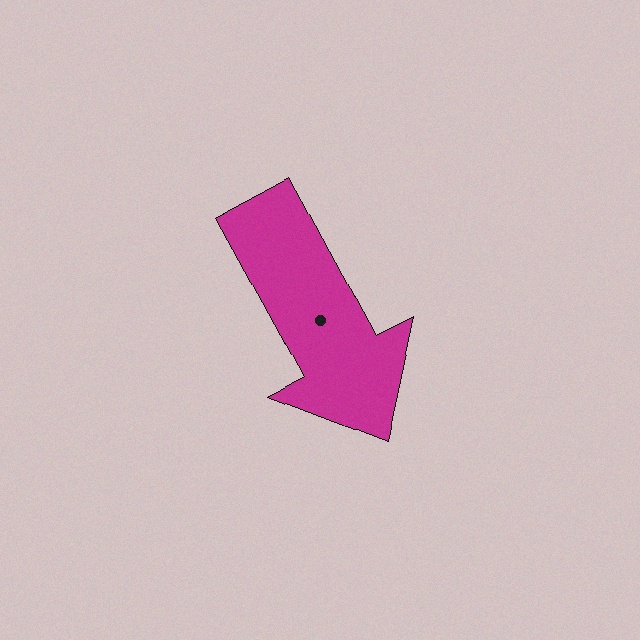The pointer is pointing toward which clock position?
Roughly 5 o'clock.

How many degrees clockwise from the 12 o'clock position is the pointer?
Approximately 152 degrees.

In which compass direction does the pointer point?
Southeast.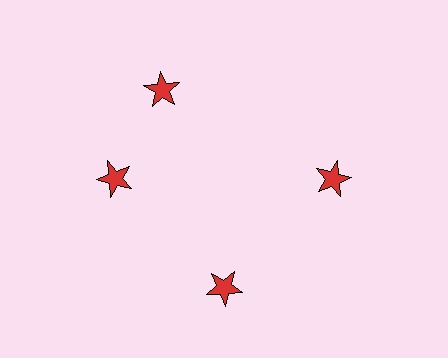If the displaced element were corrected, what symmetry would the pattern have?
It would have 4-fold rotational symmetry — the pattern would map onto itself every 90 degrees.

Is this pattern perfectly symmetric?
No. The 4 red stars are arranged in a ring, but one element near the 12 o'clock position is rotated out of alignment along the ring, breaking the 4-fold rotational symmetry.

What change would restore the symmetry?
The symmetry would be restored by rotating it back into even spacing with its neighbors so that all 4 stars sit at equal angles and equal distance from the center.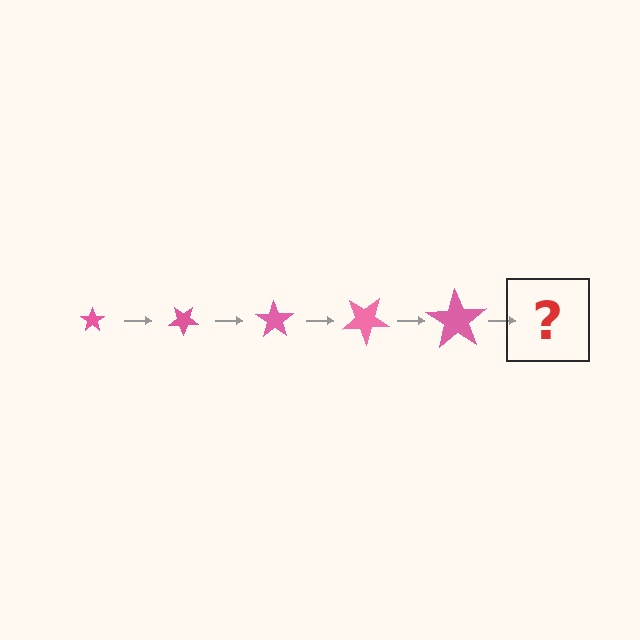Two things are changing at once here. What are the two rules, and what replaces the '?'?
The two rules are that the star grows larger each step and it rotates 35 degrees each step. The '?' should be a star, larger than the previous one and rotated 175 degrees from the start.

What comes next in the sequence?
The next element should be a star, larger than the previous one and rotated 175 degrees from the start.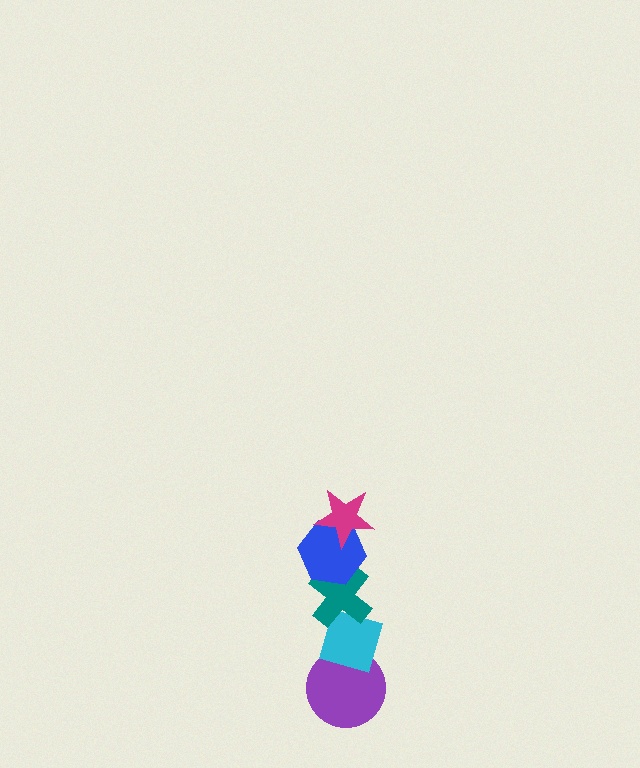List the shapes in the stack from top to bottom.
From top to bottom: the magenta star, the blue hexagon, the teal cross, the cyan diamond, the purple circle.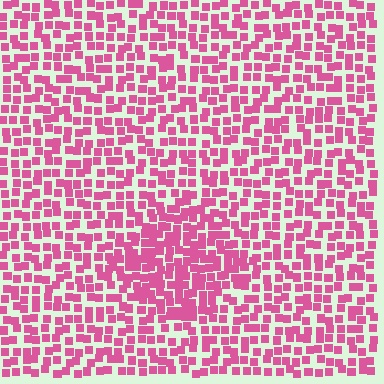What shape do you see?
I see a diamond.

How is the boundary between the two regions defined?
The boundary is defined by a change in element density (approximately 1.6x ratio). All elements are the same color, size, and shape.